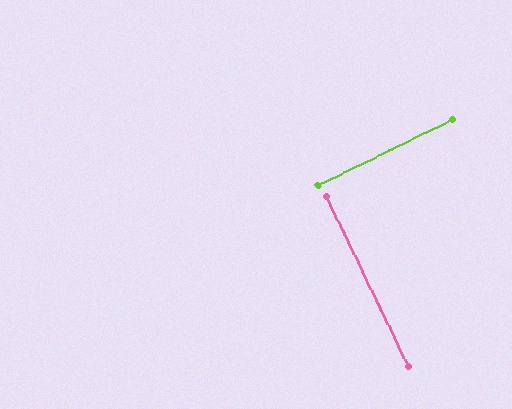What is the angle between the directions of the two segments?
Approximately 90 degrees.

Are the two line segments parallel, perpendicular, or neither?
Perpendicular — they meet at approximately 90°.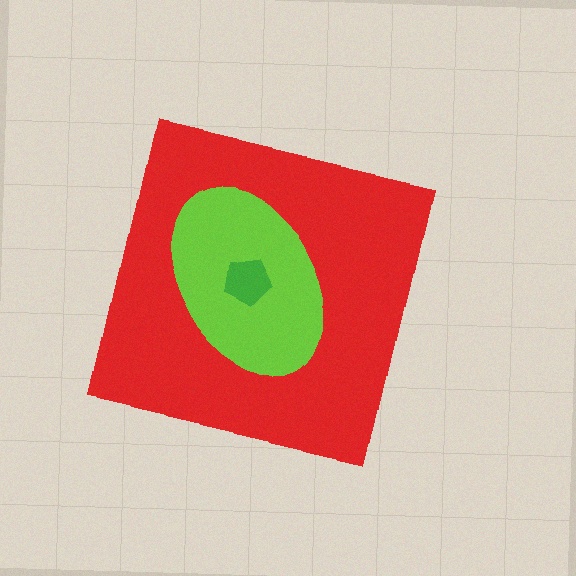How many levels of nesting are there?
3.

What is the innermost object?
The green pentagon.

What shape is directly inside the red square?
The lime ellipse.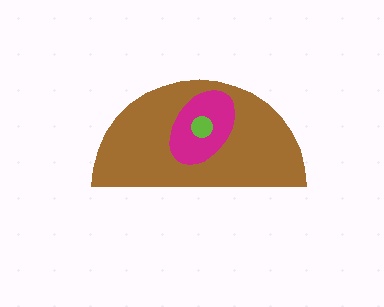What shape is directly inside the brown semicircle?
The magenta ellipse.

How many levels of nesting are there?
3.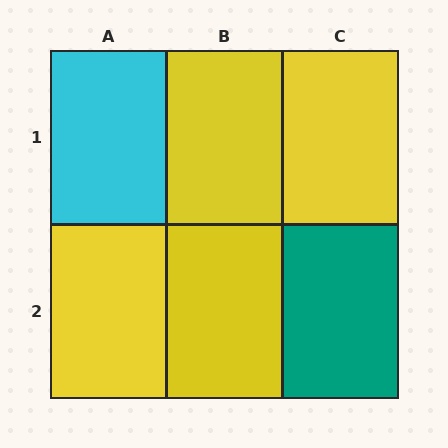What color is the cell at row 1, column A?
Cyan.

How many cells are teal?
1 cell is teal.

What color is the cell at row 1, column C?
Yellow.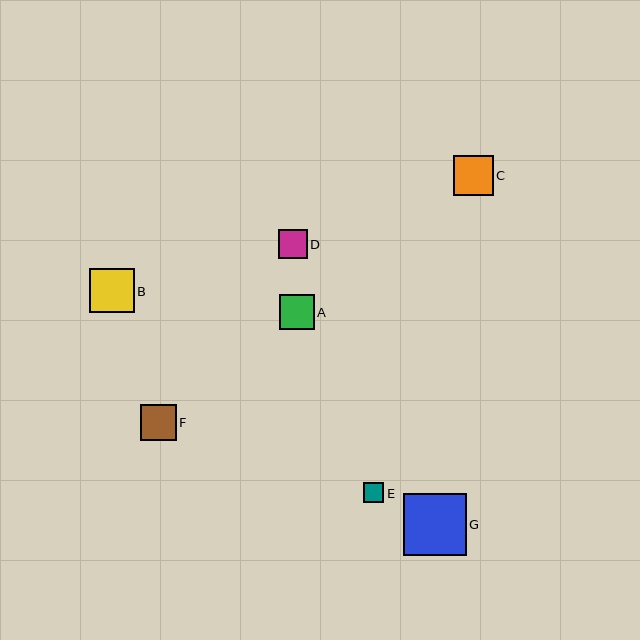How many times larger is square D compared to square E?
Square D is approximately 1.4 times the size of square E.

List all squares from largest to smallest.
From largest to smallest: G, B, C, F, A, D, E.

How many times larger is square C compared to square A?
Square C is approximately 1.1 times the size of square A.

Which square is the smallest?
Square E is the smallest with a size of approximately 20 pixels.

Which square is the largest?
Square G is the largest with a size of approximately 63 pixels.